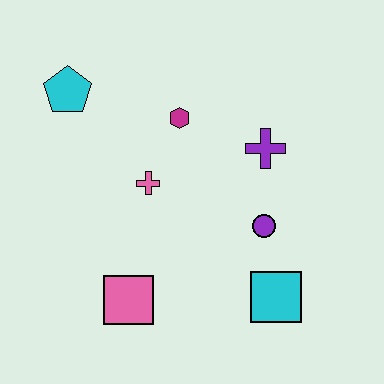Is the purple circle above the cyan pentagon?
No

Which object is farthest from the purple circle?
The cyan pentagon is farthest from the purple circle.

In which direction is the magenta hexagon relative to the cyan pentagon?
The magenta hexagon is to the right of the cyan pentagon.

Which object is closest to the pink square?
The pink cross is closest to the pink square.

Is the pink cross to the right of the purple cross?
No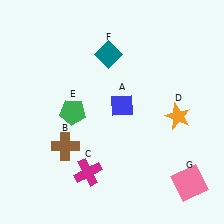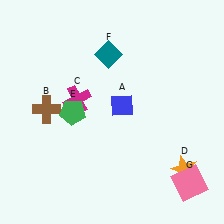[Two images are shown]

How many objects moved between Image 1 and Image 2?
3 objects moved between the two images.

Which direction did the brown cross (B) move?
The brown cross (B) moved up.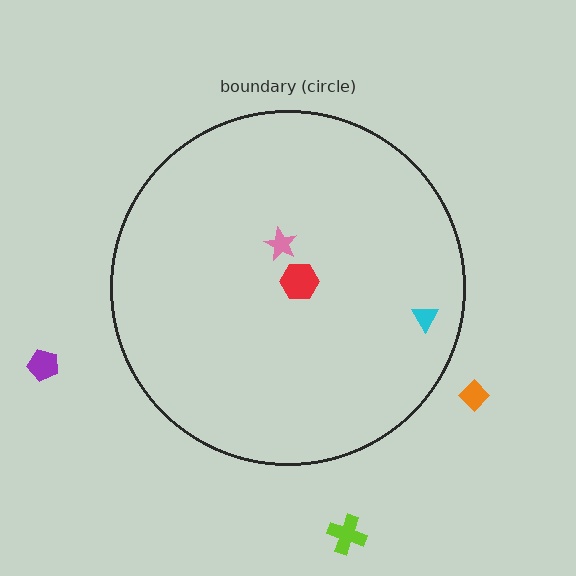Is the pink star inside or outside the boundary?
Inside.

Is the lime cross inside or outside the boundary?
Outside.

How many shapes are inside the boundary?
3 inside, 3 outside.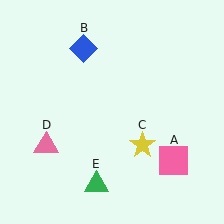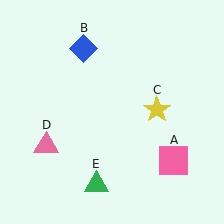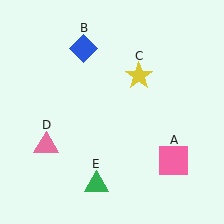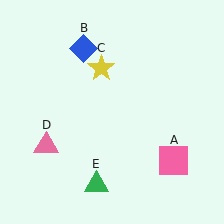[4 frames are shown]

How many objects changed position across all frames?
1 object changed position: yellow star (object C).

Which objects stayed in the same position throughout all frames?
Pink square (object A) and blue diamond (object B) and pink triangle (object D) and green triangle (object E) remained stationary.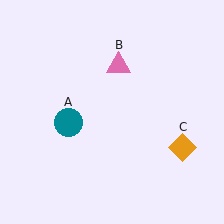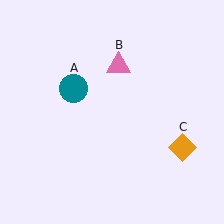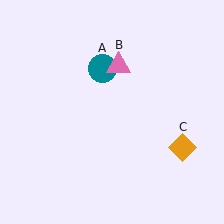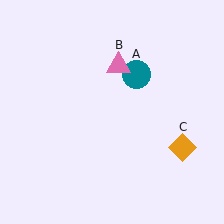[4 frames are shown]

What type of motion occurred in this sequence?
The teal circle (object A) rotated clockwise around the center of the scene.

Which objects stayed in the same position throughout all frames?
Pink triangle (object B) and orange diamond (object C) remained stationary.